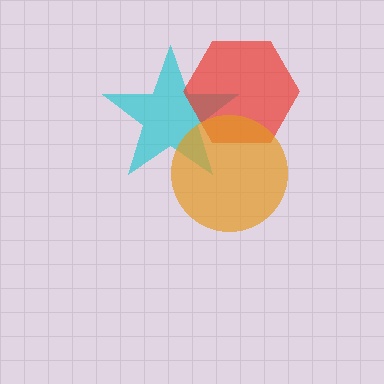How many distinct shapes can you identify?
There are 3 distinct shapes: a cyan star, a red hexagon, an orange circle.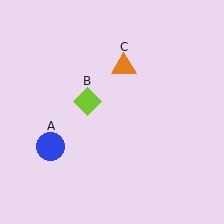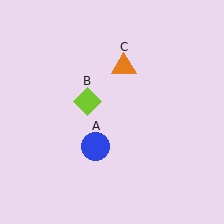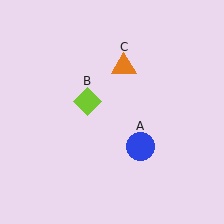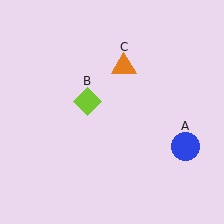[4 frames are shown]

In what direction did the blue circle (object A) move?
The blue circle (object A) moved right.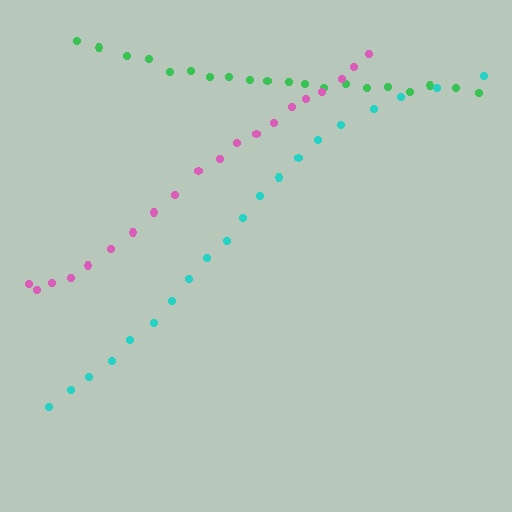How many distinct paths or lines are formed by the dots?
There are 3 distinct paths.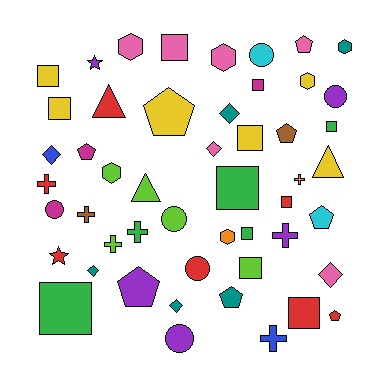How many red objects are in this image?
There are 7 red objects.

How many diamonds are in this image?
There are 6 diamonds.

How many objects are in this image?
There are 50 objects.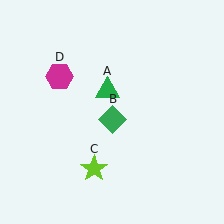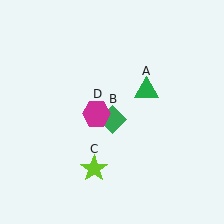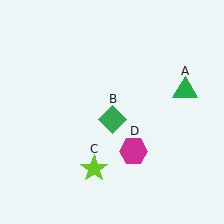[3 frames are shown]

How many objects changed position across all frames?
2 objects changed position: green triangle (object A), magenta hexagon (object D).